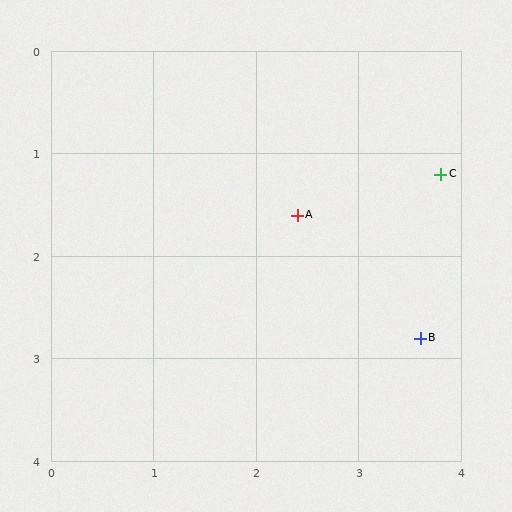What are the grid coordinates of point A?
Point A is at approximately (2.4, 1.6).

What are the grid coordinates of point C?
Point C is at approximately (3.8, 1.2).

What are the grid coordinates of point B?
Point B is at approximately (3.6, 2.8).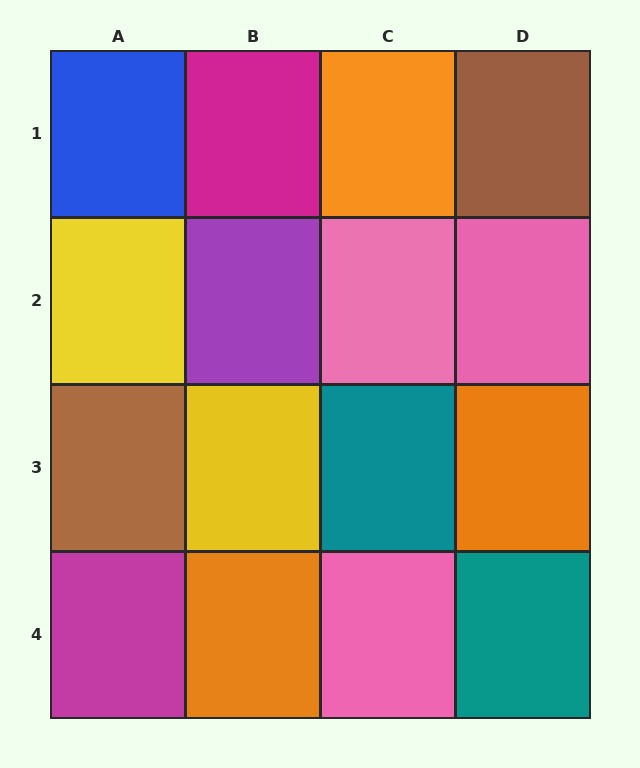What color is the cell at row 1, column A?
Blue.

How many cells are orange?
3 cells are orange.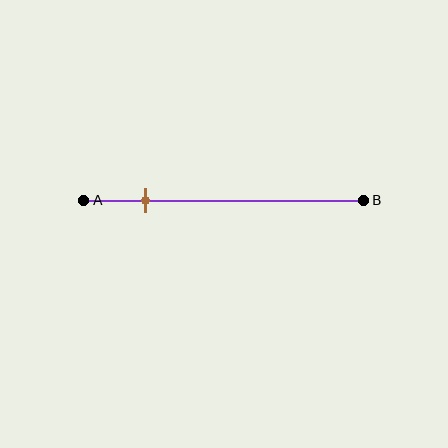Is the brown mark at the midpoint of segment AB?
No, the mark is at about 20% from A, not at the 50% midpoint.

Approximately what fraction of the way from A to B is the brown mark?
The brown mark is approximately 20% of the way from A to B.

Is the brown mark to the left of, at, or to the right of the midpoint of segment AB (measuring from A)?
The brown mark is to the left of the midpoint of segment AB.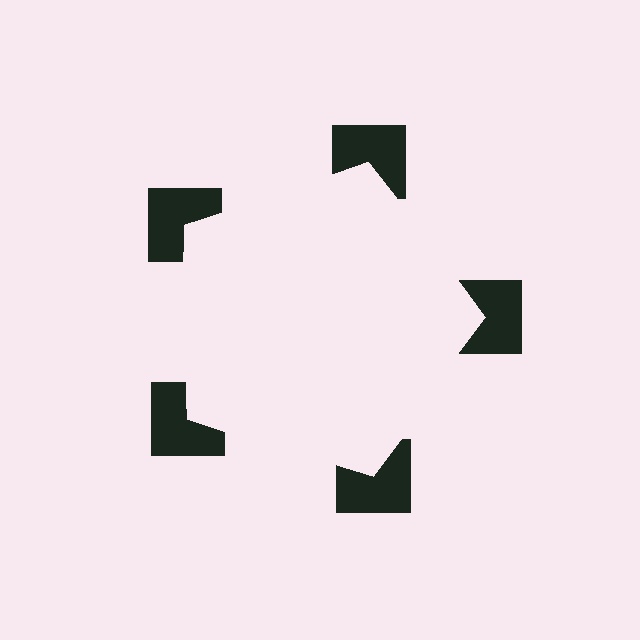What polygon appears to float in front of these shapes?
An illusory pentagon — its edges are inferred from the aligned wedge cuts in the notched squares, not physically drawn.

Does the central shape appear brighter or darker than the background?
It typically appears slightly brighter than the background, even though no actual brightness change is drawn.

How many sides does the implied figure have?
5 sides.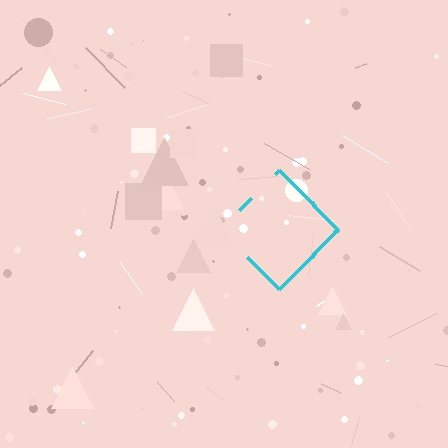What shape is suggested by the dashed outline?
The dashed outline suggests a diamond.